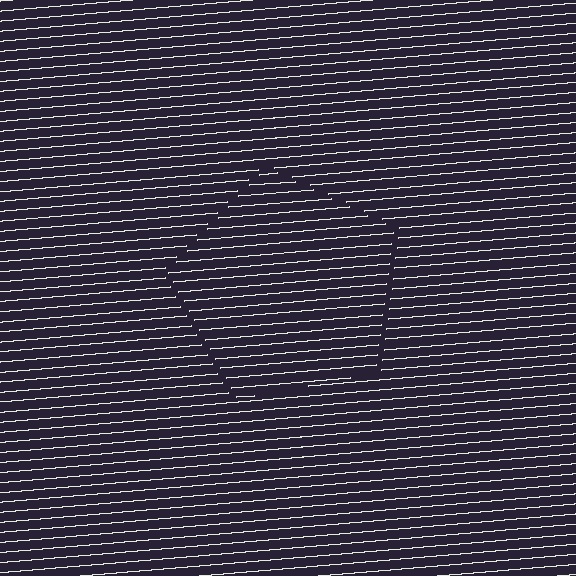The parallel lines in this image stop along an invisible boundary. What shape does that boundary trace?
An illusory pentagon. The interior of the shape contains the same grating, shifted by half a period — the contour is defined by the phase discontinuity where line-ends from the inner and outer gratings abut.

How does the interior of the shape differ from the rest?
The interior of the shape contains the same grating, shifted by half a period — the contour is defined by the phase discontinuity where line-ends from the inner and outer gratings abut.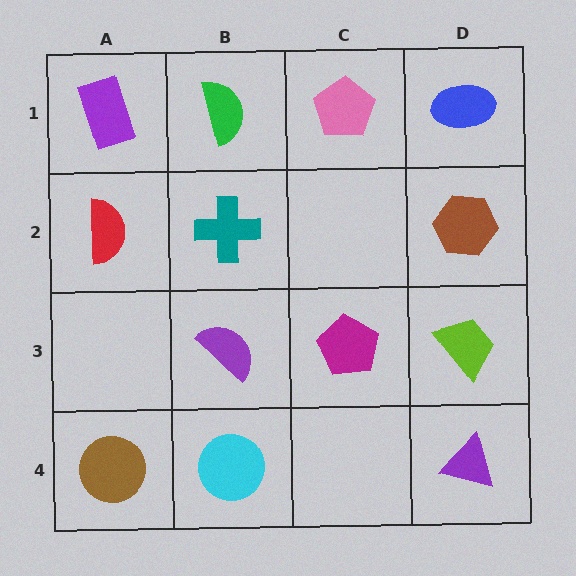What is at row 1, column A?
A purple rectangle.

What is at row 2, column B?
A teal cross.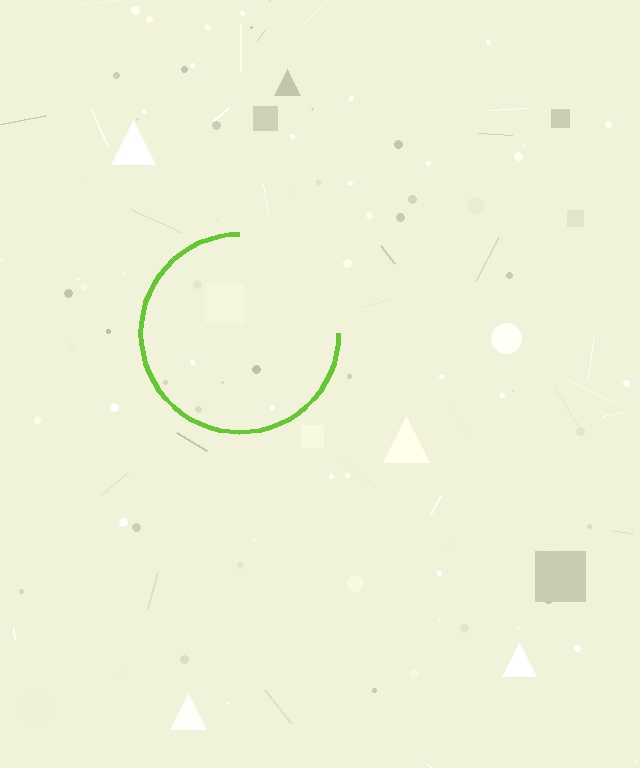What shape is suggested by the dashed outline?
The dashed outline suggests a circle.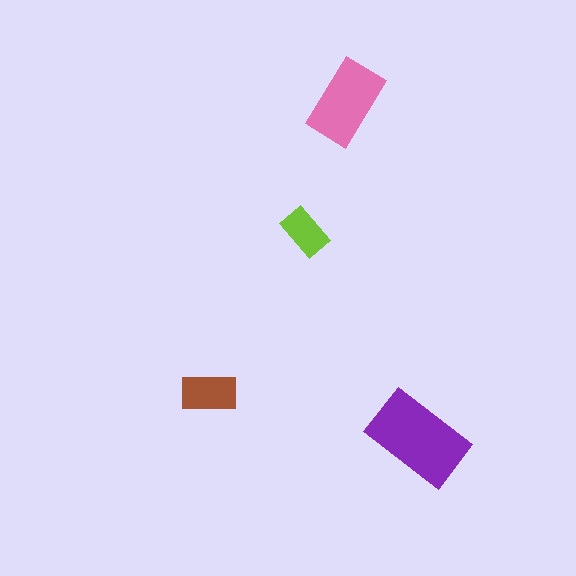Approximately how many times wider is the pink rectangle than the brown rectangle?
About 1.5 times wider.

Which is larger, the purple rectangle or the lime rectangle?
The purple one.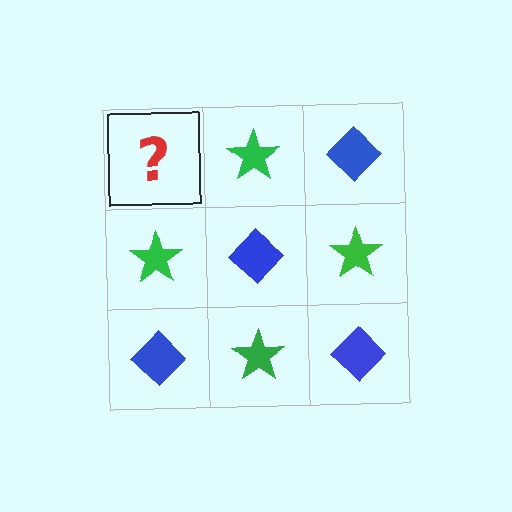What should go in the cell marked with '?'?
The missing cell should contain a blue diamond.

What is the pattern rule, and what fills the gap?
The rule is that it alternates blue diamond and green star in a checkerboard pattern. The gap should be filled with a blue diamond.